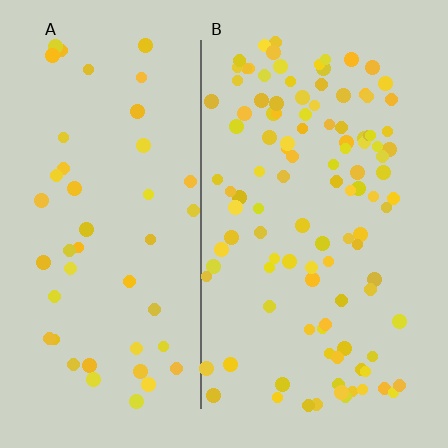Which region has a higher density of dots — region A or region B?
B (the right).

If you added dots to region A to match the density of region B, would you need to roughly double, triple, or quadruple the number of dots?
Approximately double.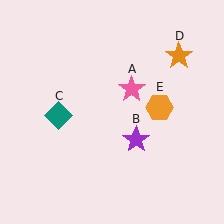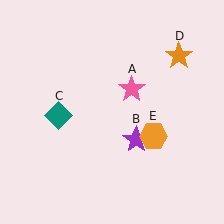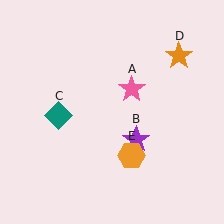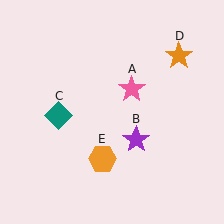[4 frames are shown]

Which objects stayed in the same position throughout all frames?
Pink star (object A) and purple star (object B) and teal diamond (object C) and orange star (object D) remained stationary.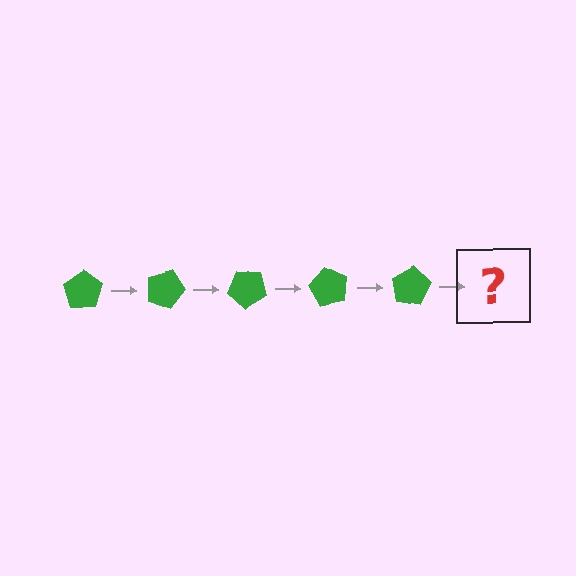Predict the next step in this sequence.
The next step is a green pentagon rotated 100 degrees.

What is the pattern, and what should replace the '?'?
The pattern is that the pentagon rotates 20 degrees each step. The '?' should be a green pentagon rotated 100 degrees.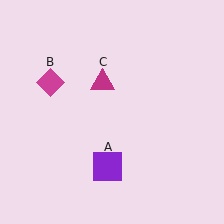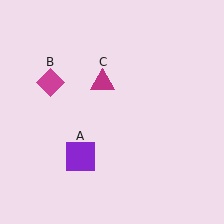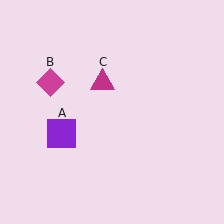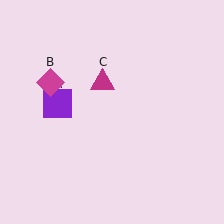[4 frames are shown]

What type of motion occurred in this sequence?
The purple square (object A) rotated clockwise around the center of the scene.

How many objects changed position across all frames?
1 object changed position: purple square (object A).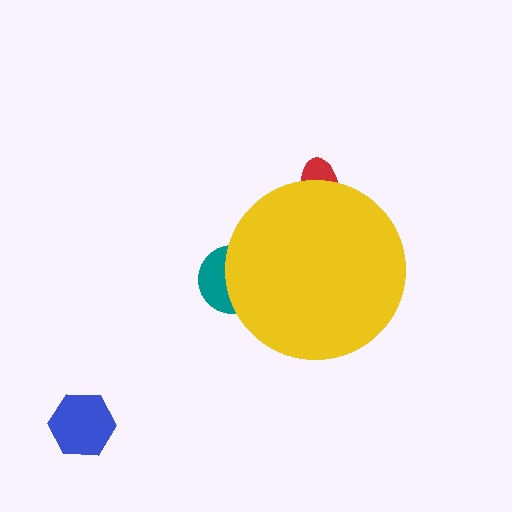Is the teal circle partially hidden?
Yes, the teal circle is partially hidden behind the yellow circle.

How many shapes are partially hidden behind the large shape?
2 shapes are partially hidden.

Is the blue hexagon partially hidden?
No, the blue hexagon is fully visible.